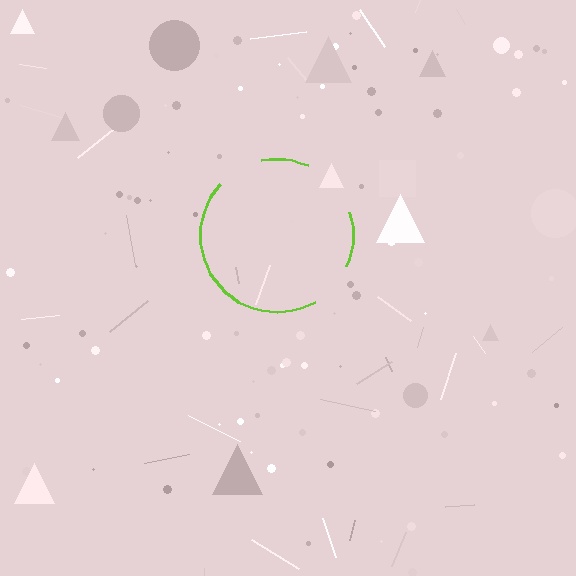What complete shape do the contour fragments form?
The contour fragments form a circle.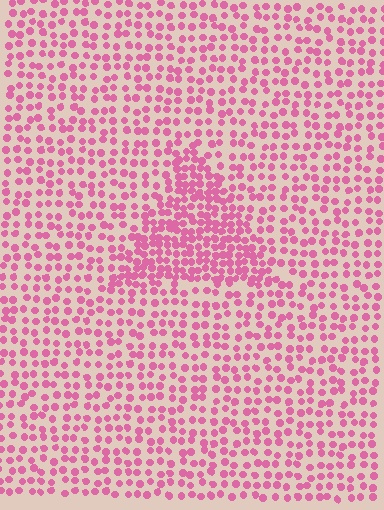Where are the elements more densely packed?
The elements are more densely packed inside the triangle boundary.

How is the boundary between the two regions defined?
The boundary is defined by a change in element density (approximately 1.9x ratio). All elements are the same color, size, and shape.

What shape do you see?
I see a triangle.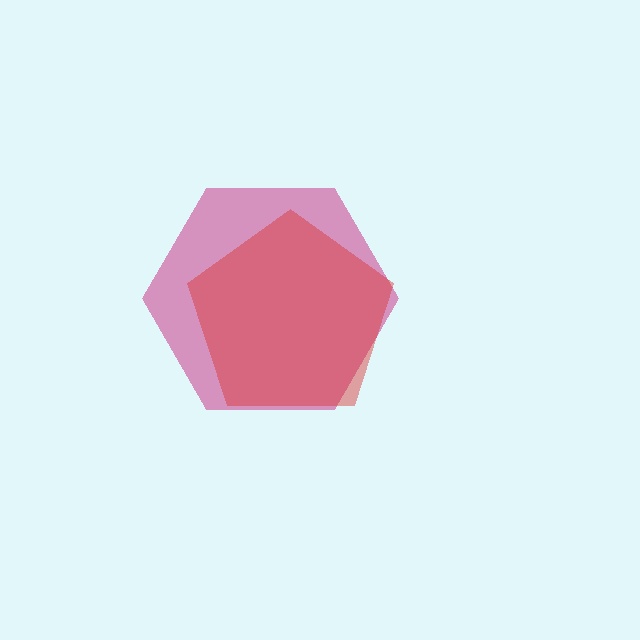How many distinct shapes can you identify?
There are 2 distinct shapes: a magenta hexagon, a red pentagon.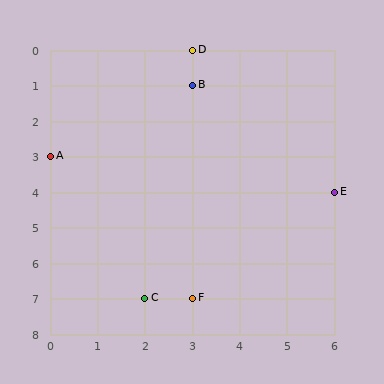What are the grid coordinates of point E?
Point E is at grid coordinates (6, 4).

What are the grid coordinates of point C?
Point C is at grid coordinates (2, 7).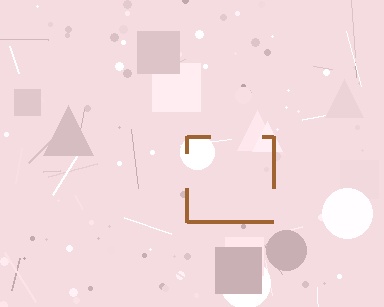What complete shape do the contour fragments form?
The contour fragments form a square.